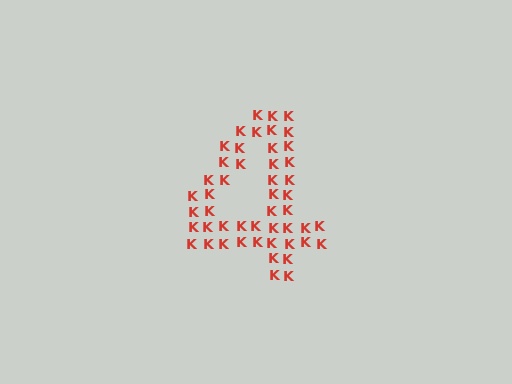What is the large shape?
The large shape is the digit 4.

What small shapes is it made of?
It is made of small letter K's.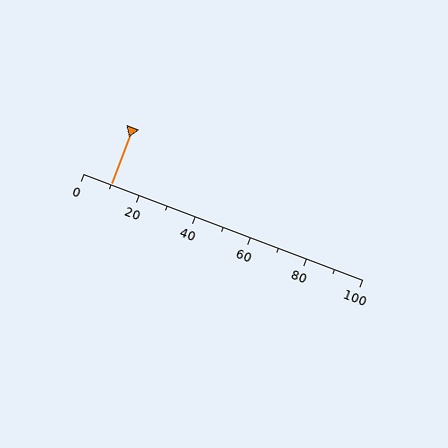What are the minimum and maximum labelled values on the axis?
The axis runs from 0 to 100.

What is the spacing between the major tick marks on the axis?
The major ticks are spaced 20 apart.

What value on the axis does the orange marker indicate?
The marker indicates approximately 10.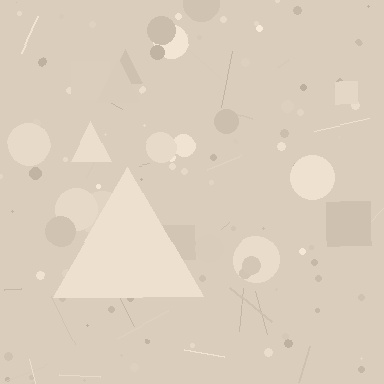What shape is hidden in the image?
A triangle is hidden in the image.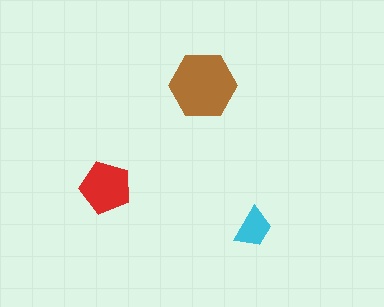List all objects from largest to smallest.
The brown hexagon, the red pentagon, the cyan trapezoid.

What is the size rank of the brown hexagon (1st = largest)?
1st.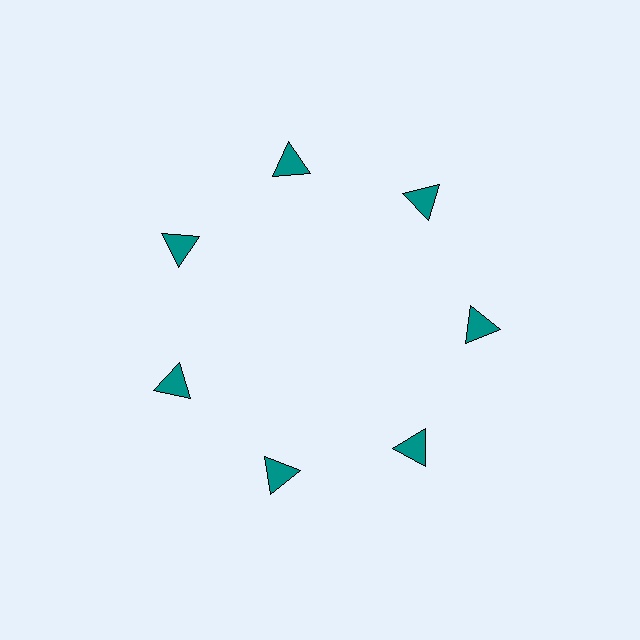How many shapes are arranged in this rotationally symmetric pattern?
There are 7 shapes, arranged in 7 groups of 1.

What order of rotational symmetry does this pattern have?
This pattern has 7-fold rotational symmetry.